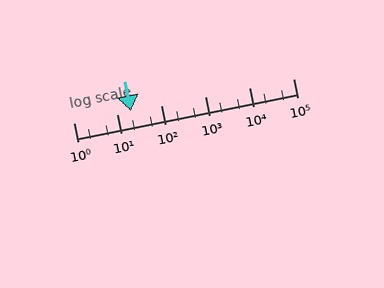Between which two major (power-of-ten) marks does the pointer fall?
The pointer is between 10 and 100.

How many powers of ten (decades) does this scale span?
The scale spans 5 decades, from 1 to 100000.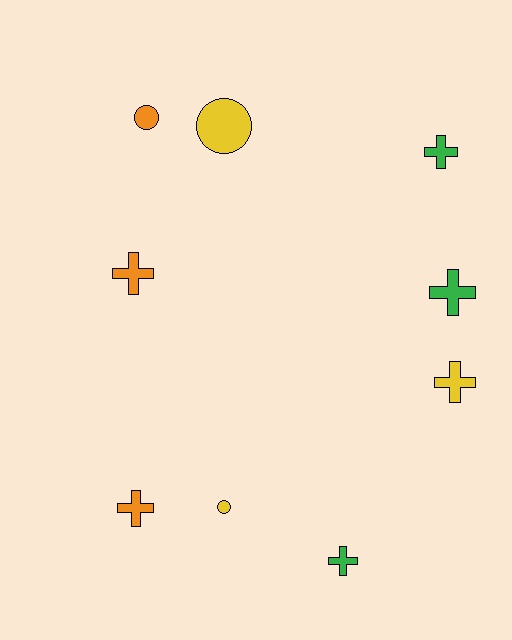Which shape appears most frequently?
Cross, with 6 objects.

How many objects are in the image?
There are 9 objects.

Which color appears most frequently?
Green, with 3 objects.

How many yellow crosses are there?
There is 1 yellow cross.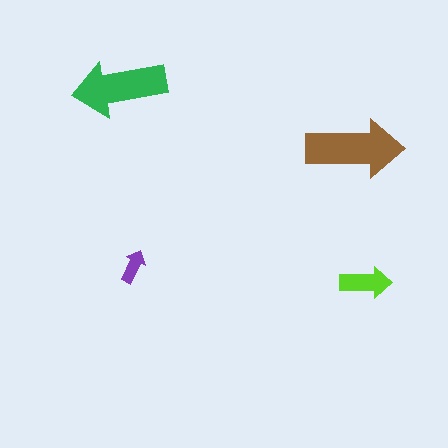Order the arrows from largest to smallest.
the brown one, the green one, the lime one, the purple one.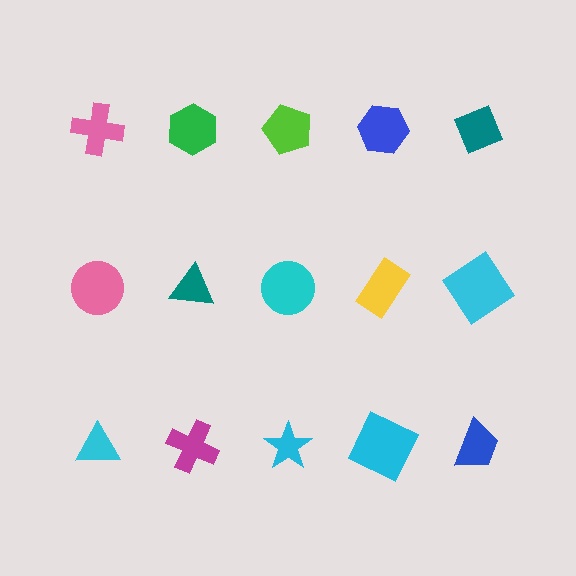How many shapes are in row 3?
5 shapes.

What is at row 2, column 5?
A cyan diamond.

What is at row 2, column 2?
A teal triangle.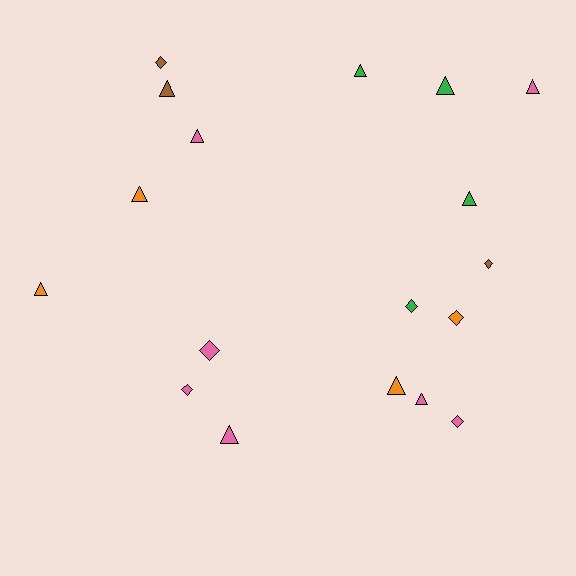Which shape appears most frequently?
Triangle, with 11 objects.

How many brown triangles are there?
There is 1 brown triangle.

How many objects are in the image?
There are 18 objects.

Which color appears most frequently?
Pink, with 7 objects.